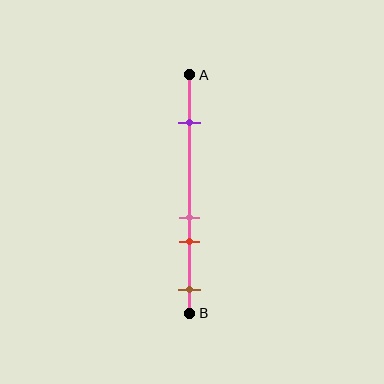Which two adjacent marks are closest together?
The pink and red marks are the closest adjacent pair.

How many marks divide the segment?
There are 4 marks dividing the segment.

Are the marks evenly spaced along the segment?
No, the marks are not evenly spaced.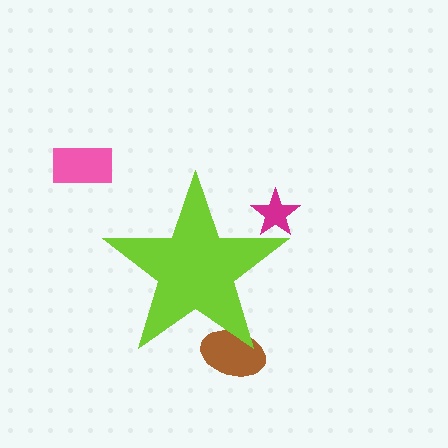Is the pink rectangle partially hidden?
No, the pink rectangle is fully visible.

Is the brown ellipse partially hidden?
Yes, the brown ellipse is partially hidden behind the lime star.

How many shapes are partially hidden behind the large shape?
2 shapes are partially hidden.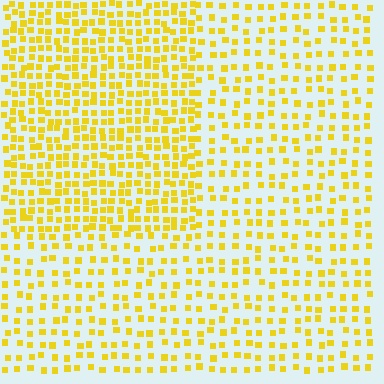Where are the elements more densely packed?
The elements are more densely packed inside the rectangle boundary.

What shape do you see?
I see a rectangle.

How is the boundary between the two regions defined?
The boundary is defined by a change in element density (approximately 1.8x ratio). All elements are the same color, size, and shape.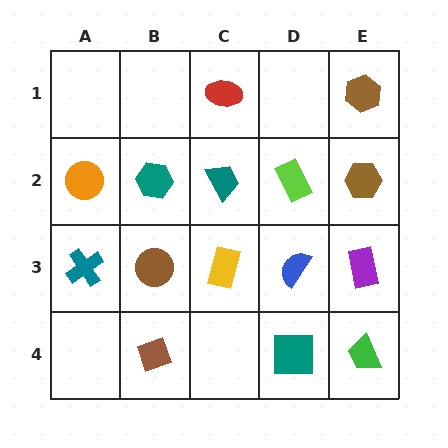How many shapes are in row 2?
5 shapes.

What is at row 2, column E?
A brown hexagon.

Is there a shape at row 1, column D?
No, that cell is empty.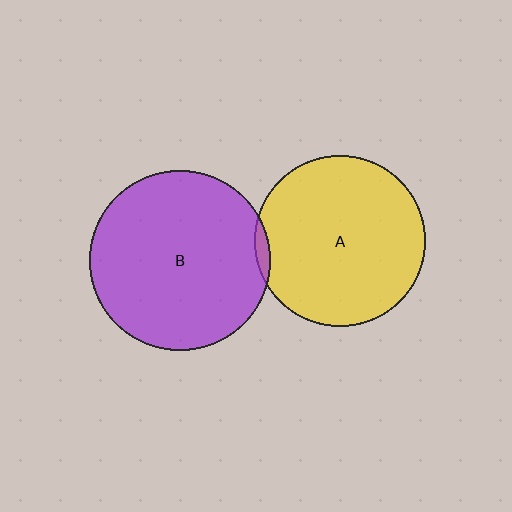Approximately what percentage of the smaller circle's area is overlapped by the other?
Approximately 5%.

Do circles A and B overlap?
Yes.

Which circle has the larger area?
Circle B (purple).